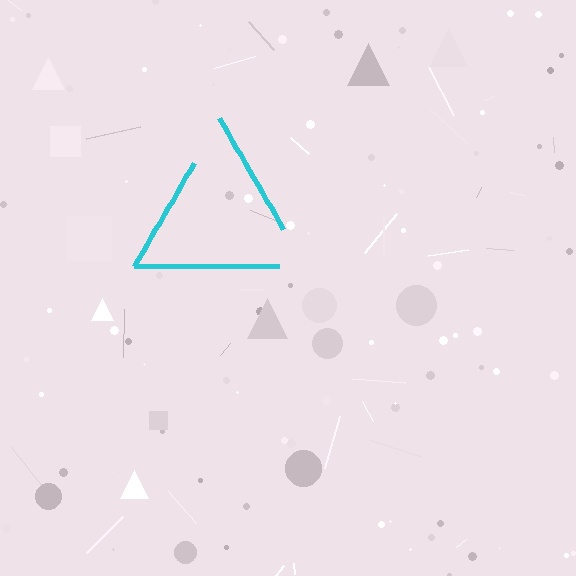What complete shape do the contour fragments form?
The contour fragments form a triangle.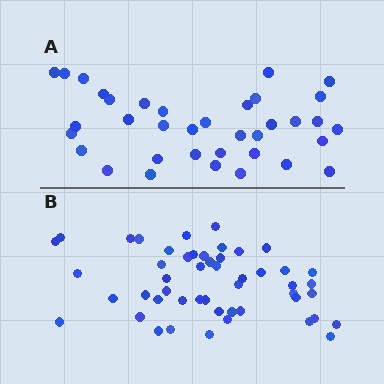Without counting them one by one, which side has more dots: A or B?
Region B (the bottom region) has more dots.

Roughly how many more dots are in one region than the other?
Region B has approximately 15 more dots than region A.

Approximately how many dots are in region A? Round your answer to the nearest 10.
About 40 dots. (The exact count is 36, which rounds to 40.)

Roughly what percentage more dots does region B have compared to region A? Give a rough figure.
About 40% more.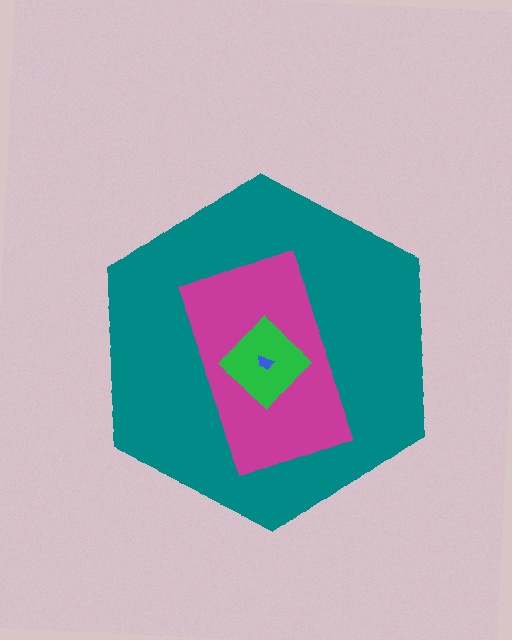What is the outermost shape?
The teal hexagon.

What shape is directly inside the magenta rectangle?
The green diamond.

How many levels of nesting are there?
4.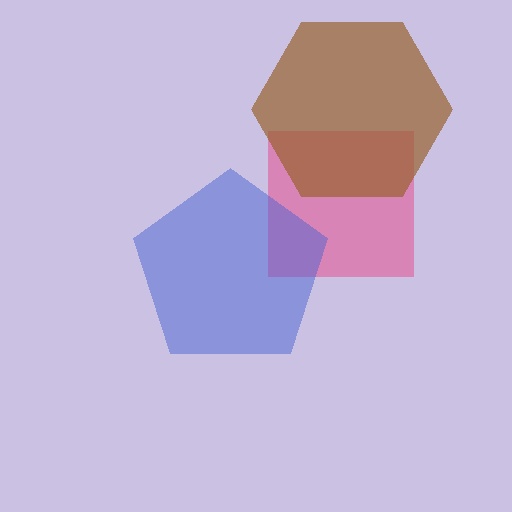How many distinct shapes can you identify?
There are 3 distinct shapes: a pink square, a brown hexagon, a blue pentagon.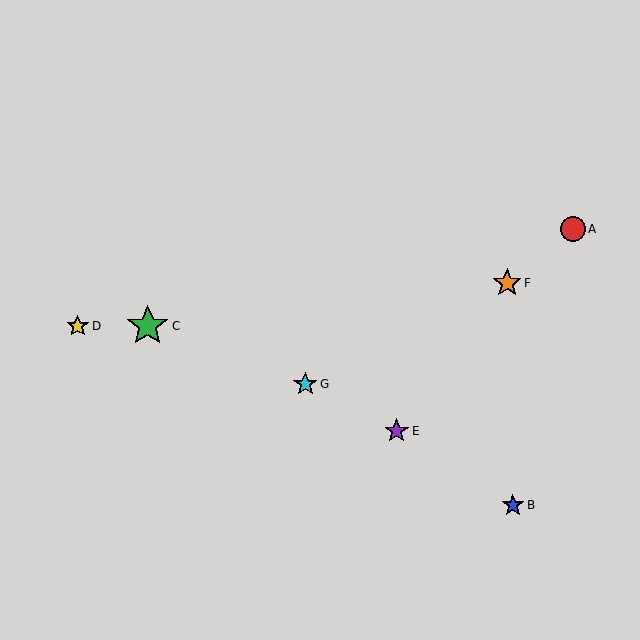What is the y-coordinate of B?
Object B is at y≈505.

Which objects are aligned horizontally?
Objects C, D are aligned horizontally.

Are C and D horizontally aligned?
Yes, both are at y≈326.